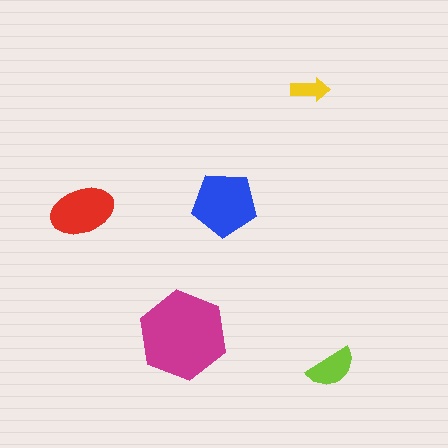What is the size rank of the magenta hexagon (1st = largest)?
1st.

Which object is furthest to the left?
The red ellipse is leftmost.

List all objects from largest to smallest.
The magenta hexagon, the blue pentagon, the red ellipse, the lime semicircle, the yellow arrow.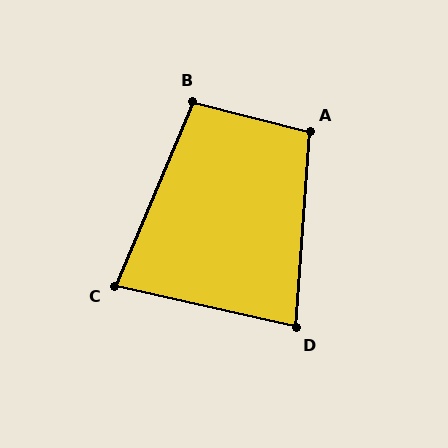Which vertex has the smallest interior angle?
C, at approximately 80 degrees.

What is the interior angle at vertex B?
Approximately 99 degrees (obtuse).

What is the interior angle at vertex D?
Approximately 81 degrees (acute).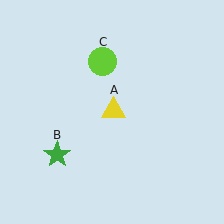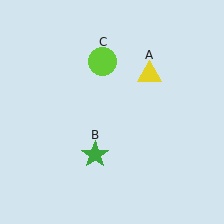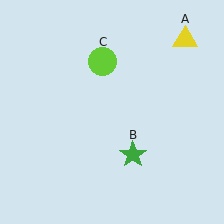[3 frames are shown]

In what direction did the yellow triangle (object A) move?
The yellow triangle (object A) moved up and to the right.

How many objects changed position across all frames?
2 objects changed position: yellow triangle (object A), green star (object B).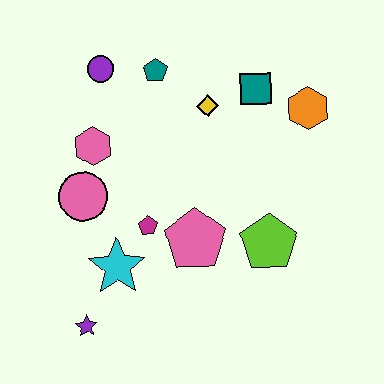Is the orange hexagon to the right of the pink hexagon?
Yes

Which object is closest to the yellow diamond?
The teal square is closest to the yellow diamond.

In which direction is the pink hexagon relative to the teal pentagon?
The pink hexagon is below the teal pentagon.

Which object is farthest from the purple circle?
The purple star is farthest from the purple circle.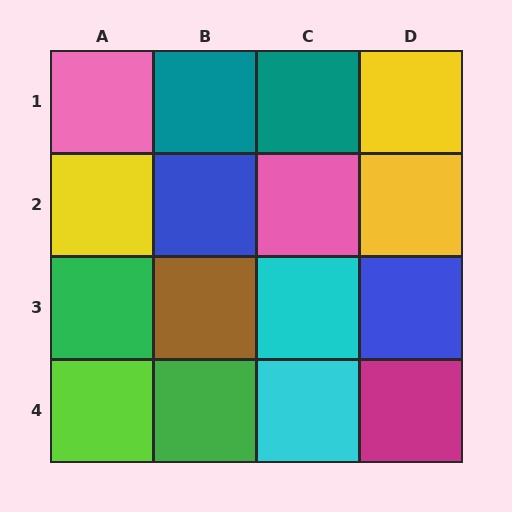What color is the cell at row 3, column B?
Brown.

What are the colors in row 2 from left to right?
Yellow, blue, pink, yellow.